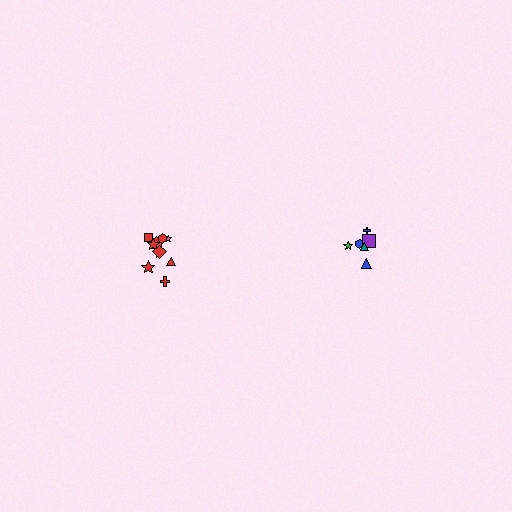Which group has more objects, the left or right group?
The left group.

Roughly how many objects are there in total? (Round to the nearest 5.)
Roughly 15 objects in total.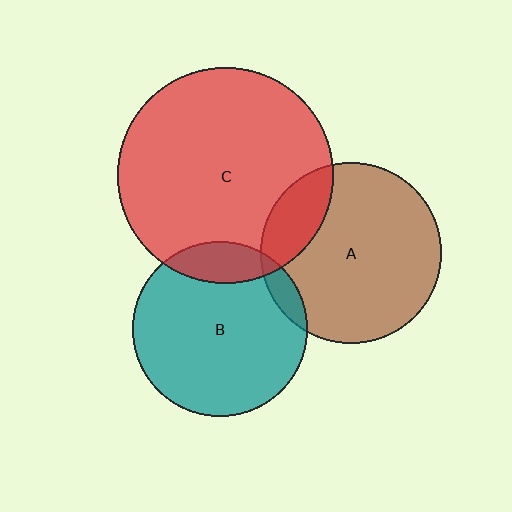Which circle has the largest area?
Circle C (red).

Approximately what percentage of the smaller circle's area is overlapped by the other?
Approximately 5%.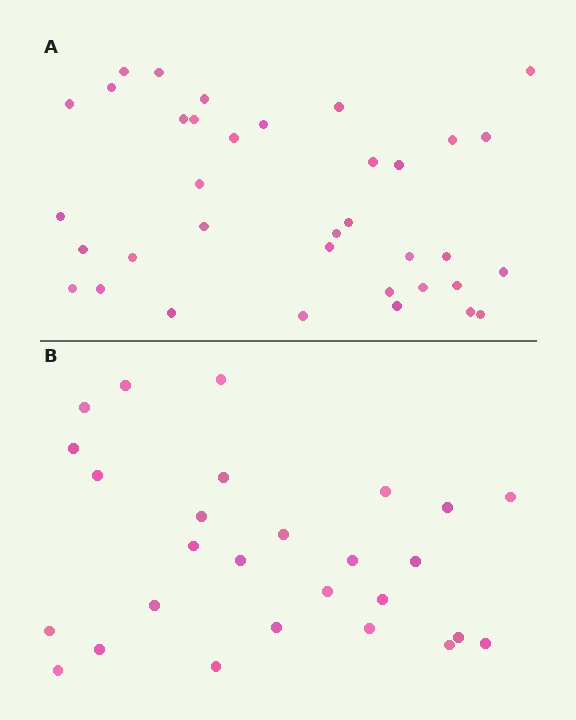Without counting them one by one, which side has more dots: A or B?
Region A (the top region) has more dots.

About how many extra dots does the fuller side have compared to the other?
Region A has roughly 8 or so more dots than region B.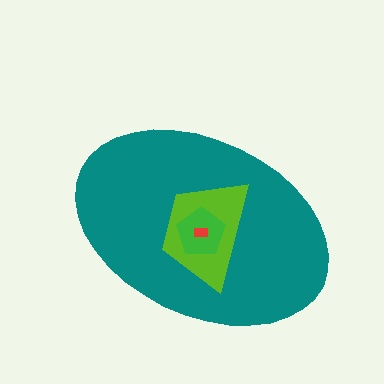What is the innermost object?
The red rectangle.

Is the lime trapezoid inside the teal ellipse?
Yes.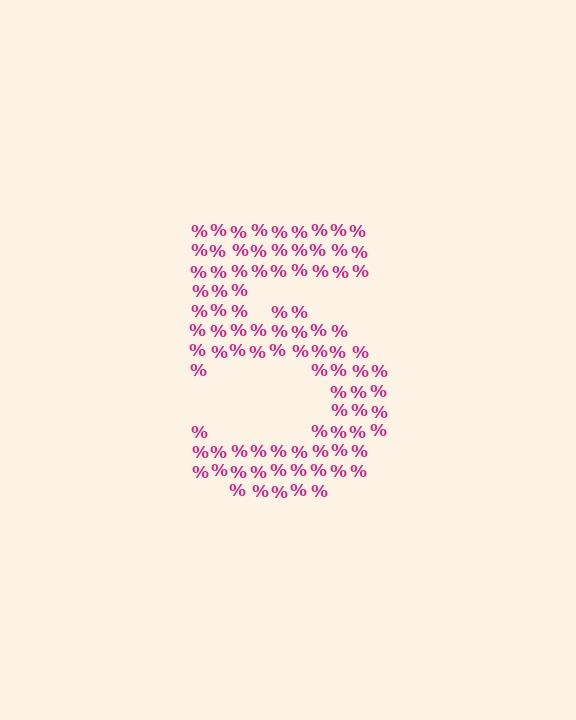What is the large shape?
The large shape is the digit 5.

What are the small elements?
The small elements are percent signs.